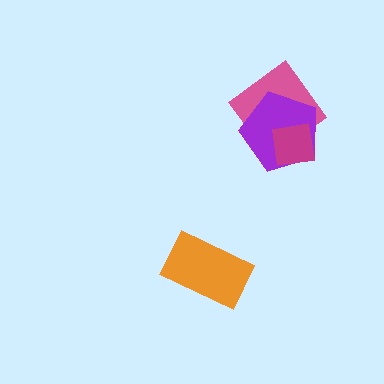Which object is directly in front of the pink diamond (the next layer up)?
The purple pentagon is directly in front of the pink diamond.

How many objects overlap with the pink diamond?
2 objects overlap with the pink diamond.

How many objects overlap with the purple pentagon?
2 objects overlap with the purple pentagon.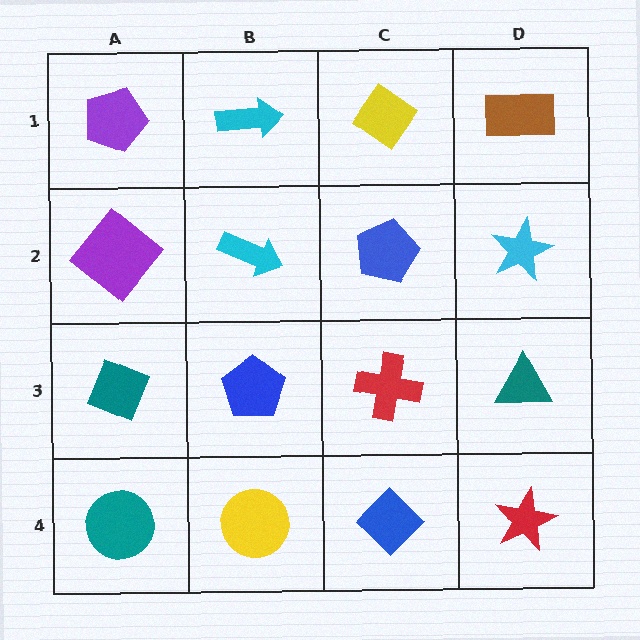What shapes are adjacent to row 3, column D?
A cyan star (row 2, column D), a red star (row 4, column D), a red cross (row 3, column C).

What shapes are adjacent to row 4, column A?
A teal diamond (row 3, column A), a yellow circle (row 4, column B).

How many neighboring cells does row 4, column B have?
3.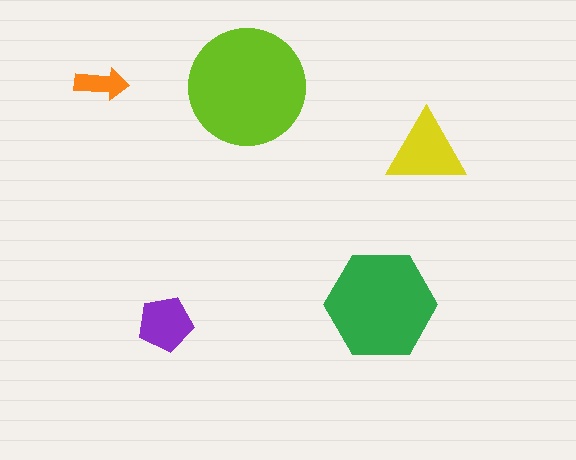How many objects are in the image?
There are 5 objects in the image.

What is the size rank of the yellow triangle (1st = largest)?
3rd.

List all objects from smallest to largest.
The orange arrow, the purple pentagon, the yellow triangle, the green hexagon, the lime circle.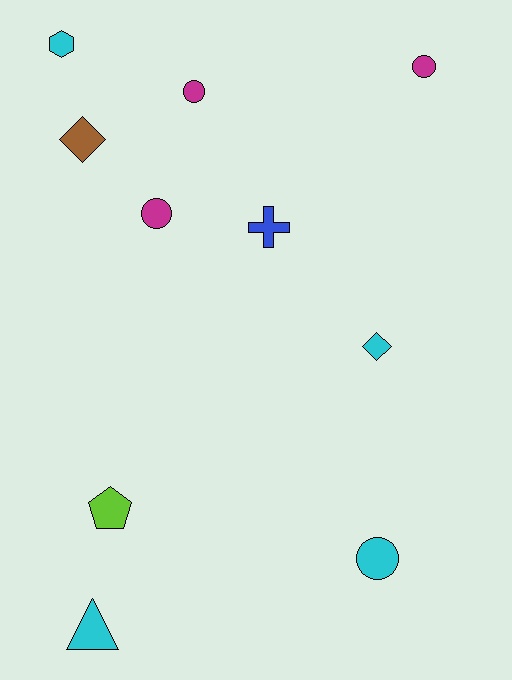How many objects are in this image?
There are 10 objects.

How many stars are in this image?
There are no stars.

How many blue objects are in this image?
There is 1 blue object.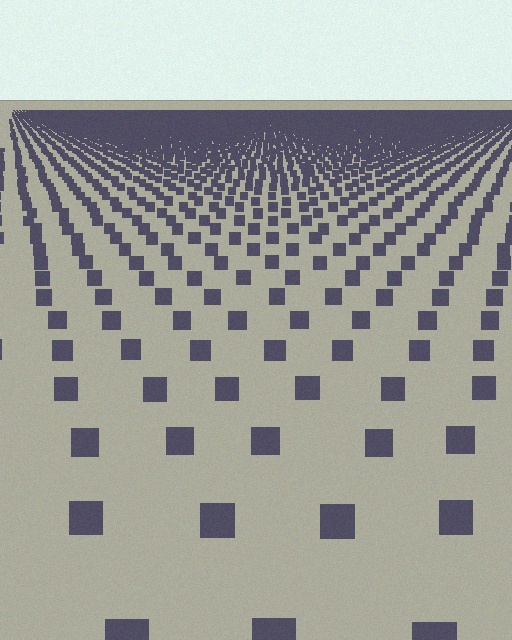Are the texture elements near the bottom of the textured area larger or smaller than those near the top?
Larger. Near the bottom, elements are closer to the viewer and appear at a bigger on-screen size.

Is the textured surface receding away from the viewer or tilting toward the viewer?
The surface is receding away from the viewer. Texture elements get smaller and denser toward the top.